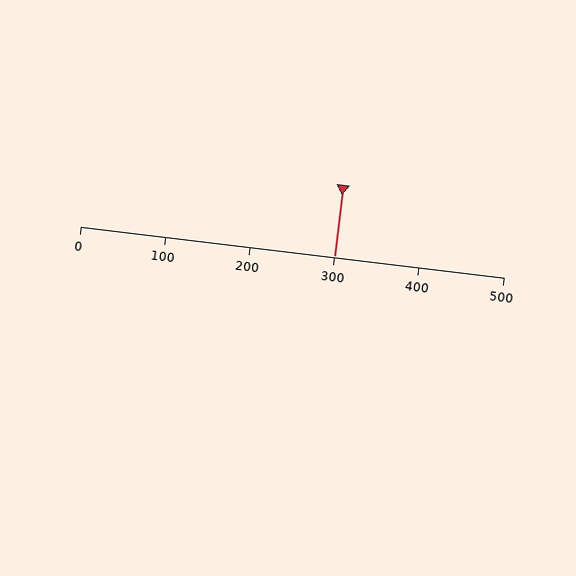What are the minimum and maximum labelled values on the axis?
The axis runs from 0 to 500.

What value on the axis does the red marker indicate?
The marker indicates approximately 300.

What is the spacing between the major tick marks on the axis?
The major ticks are spaced 100 apart.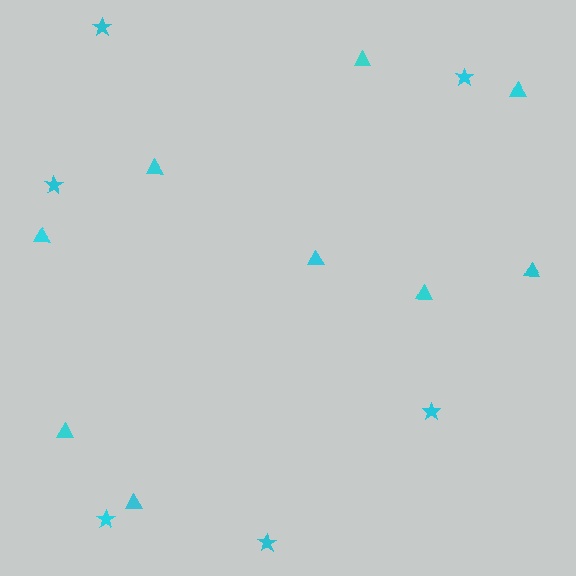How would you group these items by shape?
There are 2 groups: one group of triangles (9) and one group of stars (6).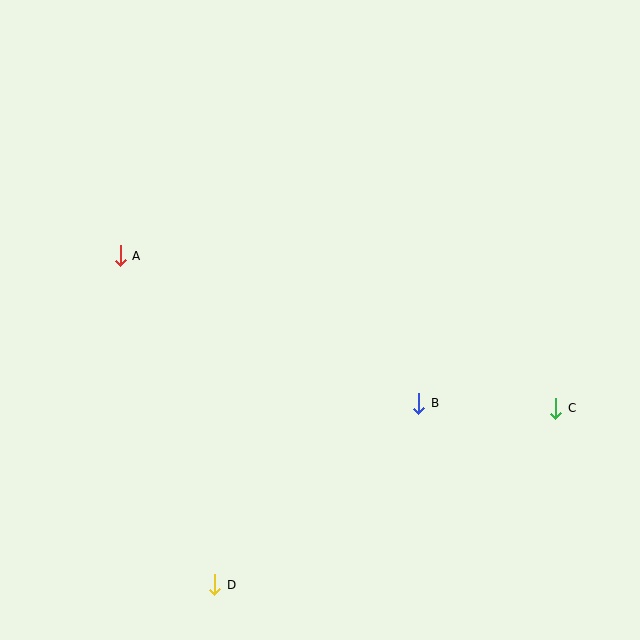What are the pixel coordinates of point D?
Point D is at (215, 585).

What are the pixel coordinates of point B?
Point B is at (419, 403).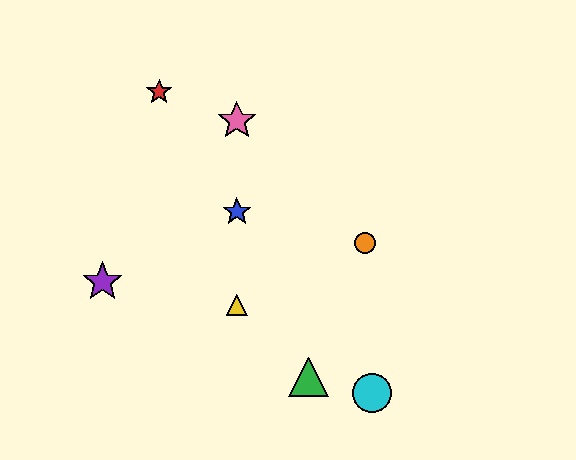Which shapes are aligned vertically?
The blue star, the yellow triangle, the pink star are aligned vertically.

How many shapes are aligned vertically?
3 shapes (the blue star, the yellow triangle, the pink star) are aligned vertically.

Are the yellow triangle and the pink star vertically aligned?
Yes, both are at x≈237.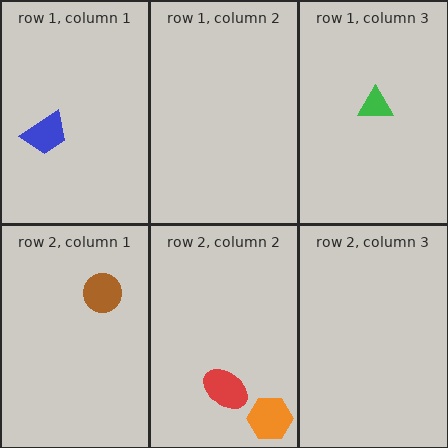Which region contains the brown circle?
The row 2, column 1 region.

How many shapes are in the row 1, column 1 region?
1.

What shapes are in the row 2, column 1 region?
The brown circle.